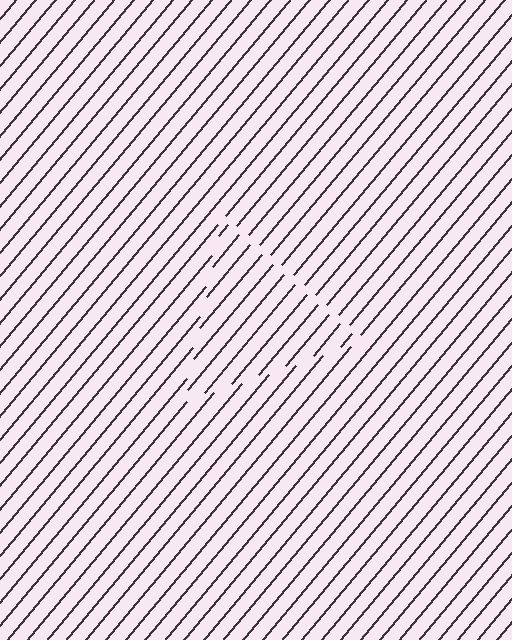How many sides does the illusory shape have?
3 sides — the line-ends trace a triangle.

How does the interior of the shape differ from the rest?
The interior of the shape contains the same grating, shifted by half a period — the contour is defined by the phase discontinuity where line-ends from the inner and outer gratings abut.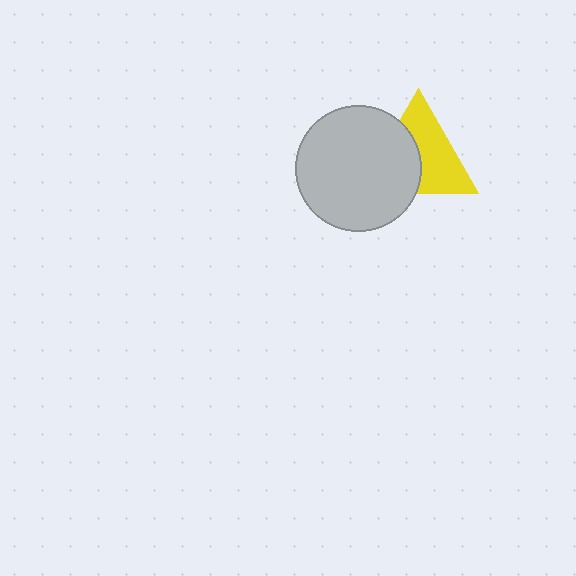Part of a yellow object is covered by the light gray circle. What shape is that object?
It is a triangle.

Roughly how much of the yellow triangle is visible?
About half of it is visible (roughly 56%).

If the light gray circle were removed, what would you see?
You would see the complete yellow triangle.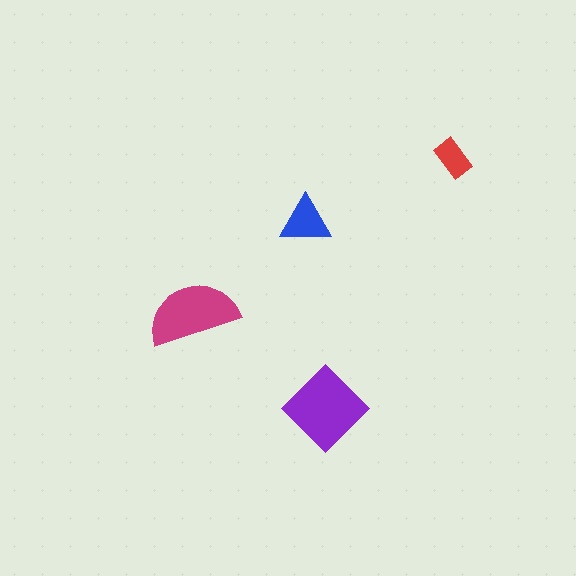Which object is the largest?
The purple diamond.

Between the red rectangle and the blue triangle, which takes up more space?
The blue triangle.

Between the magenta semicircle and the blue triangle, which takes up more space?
The magenta semicircle.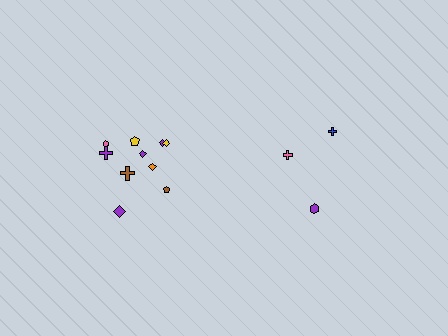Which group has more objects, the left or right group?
The left group.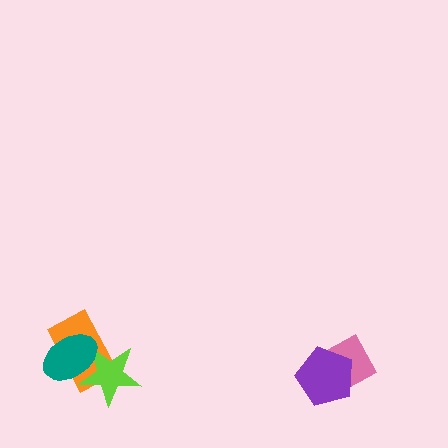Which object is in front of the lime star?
The teal ellipse is in front of the lime star.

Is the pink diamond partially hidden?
Yes, it is partially covered by another shape.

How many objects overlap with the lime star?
2 objects overlap with the lime star.